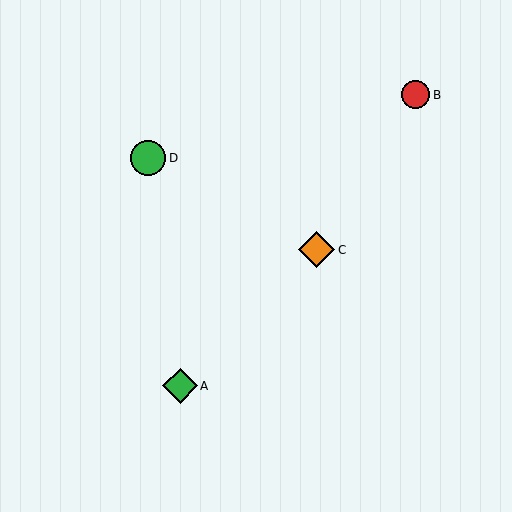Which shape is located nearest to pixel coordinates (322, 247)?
The orange diamond (labeled C) at (317, 250) is nearest to that location.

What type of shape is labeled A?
Shape A is a green diamond.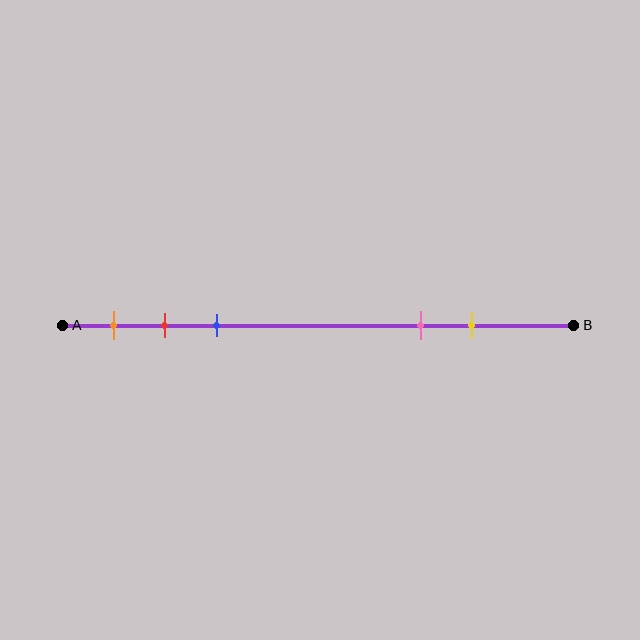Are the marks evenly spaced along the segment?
No, the marks are not evenly spaced.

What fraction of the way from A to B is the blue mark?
The blue mark is approximately 30% (0.3) of the way from A to B.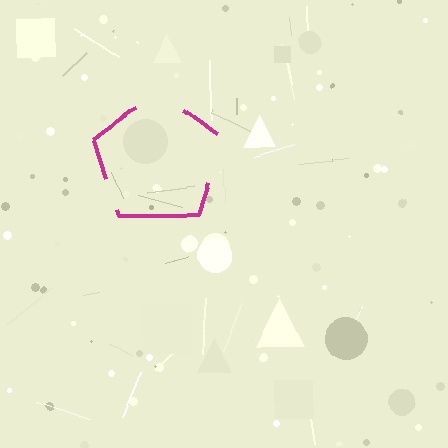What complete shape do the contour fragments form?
The contour fragments form a pentagon.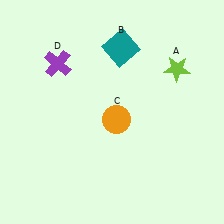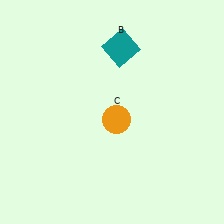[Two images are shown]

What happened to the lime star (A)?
The lime star (A) was removed in Image 2. It was in the top-right area of Image 1.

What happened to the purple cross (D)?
The purple cross (D) was removed in Image 2. It was in the top-left area of Image 1.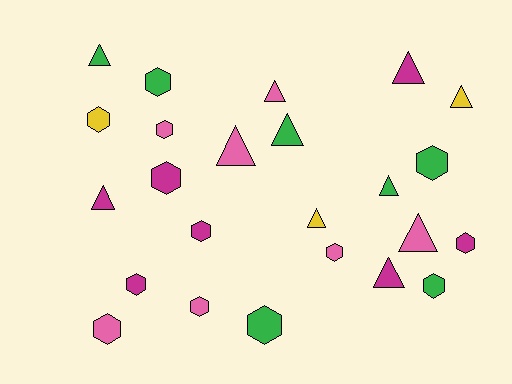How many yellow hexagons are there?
There is 1 yellow hexagon.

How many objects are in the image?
There are 24 objects.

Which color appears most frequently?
Pink, with 7 objects.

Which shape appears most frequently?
Hexagon, with 13 objects.